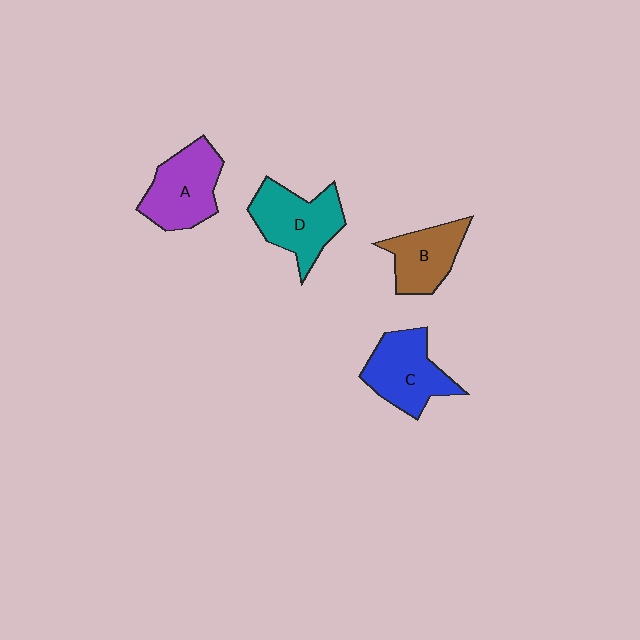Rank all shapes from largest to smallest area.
From largest to smallest: D (teal), A (purple), C (blue), B (brown).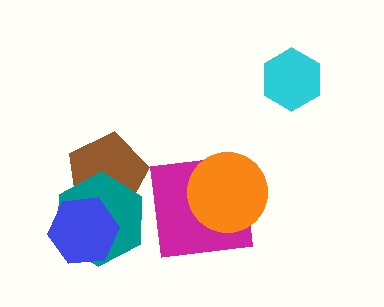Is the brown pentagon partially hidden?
Yes, it is partially covered by another shape.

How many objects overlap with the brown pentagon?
2 objects overlap with the brown pentagon.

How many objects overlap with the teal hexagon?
2 objects overlap with the teal hexagon.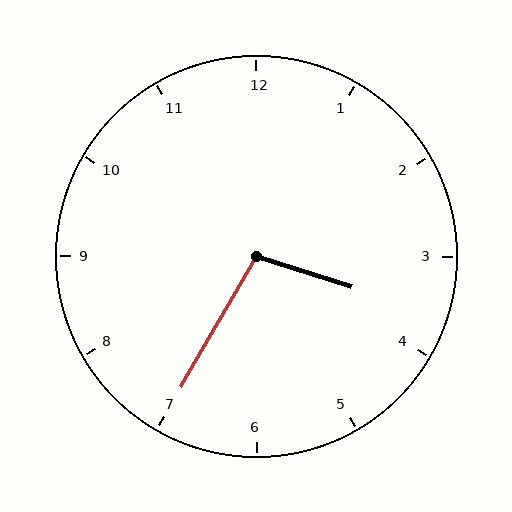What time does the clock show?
3:35.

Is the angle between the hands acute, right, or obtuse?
It is obtuse.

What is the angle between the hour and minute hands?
Approximately 102 degrees.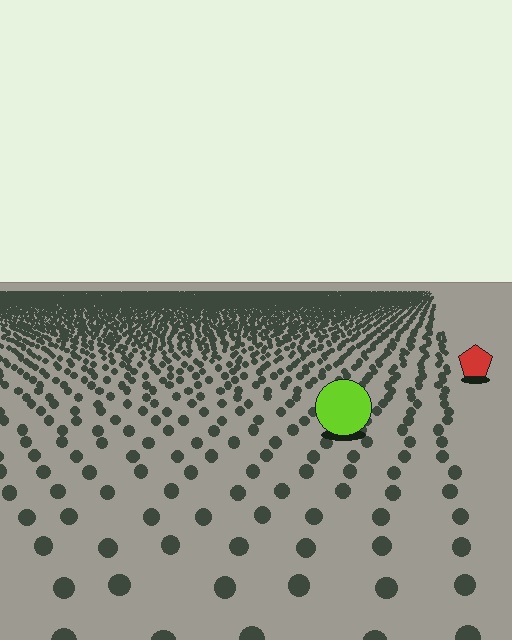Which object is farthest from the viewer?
The red pentagon is farthest from the viewer. It appears smaller and the ground texture around it is denser.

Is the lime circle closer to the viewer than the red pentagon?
Yes. The lime circle is closer — you can tell from the texture gradient: the ground texture is coarser near it.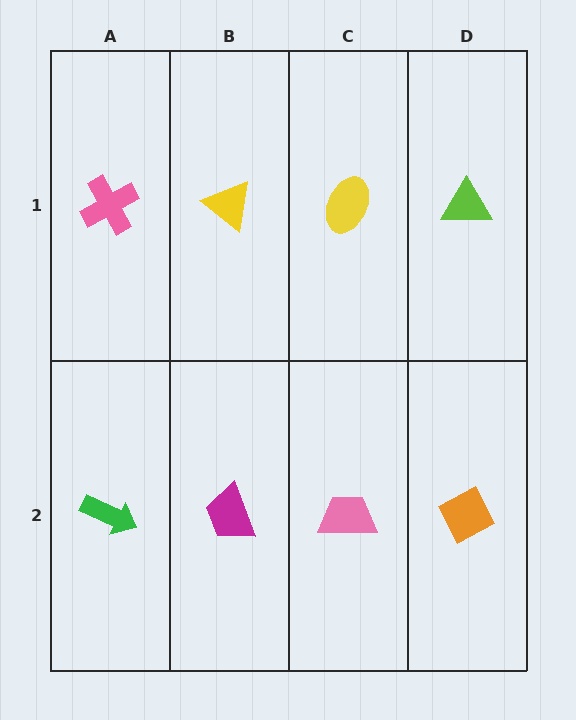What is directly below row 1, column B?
A magenta trapezoid.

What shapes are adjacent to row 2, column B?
A yellow triangle (row 1, column B), a green arrow (row 2, column A), a pink trapezoid (row 2, column C).